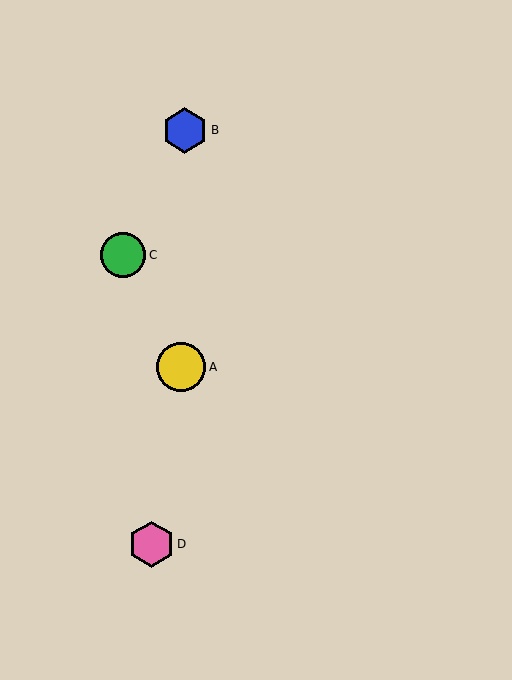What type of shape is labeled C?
Shape C is a green circle.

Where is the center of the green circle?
The center of the green circle is at (123, 255).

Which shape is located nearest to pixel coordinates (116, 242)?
The green circle (labeled C) at (123, 255) is nearest to that location.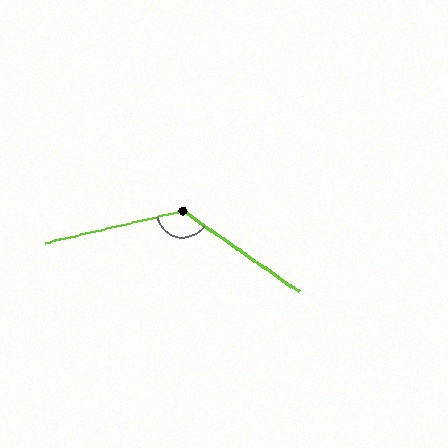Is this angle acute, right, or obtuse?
It is obtuse.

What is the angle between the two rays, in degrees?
Approximately 133 degrees.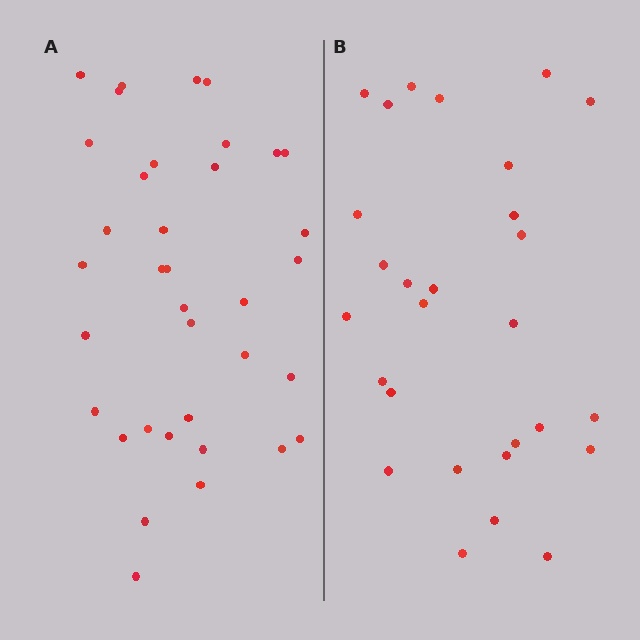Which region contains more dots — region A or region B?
Region A (the left region) has more dots.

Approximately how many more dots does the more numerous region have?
Region A has roughly 8 or so more dots than region B.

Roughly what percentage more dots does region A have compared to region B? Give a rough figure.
About 30% more.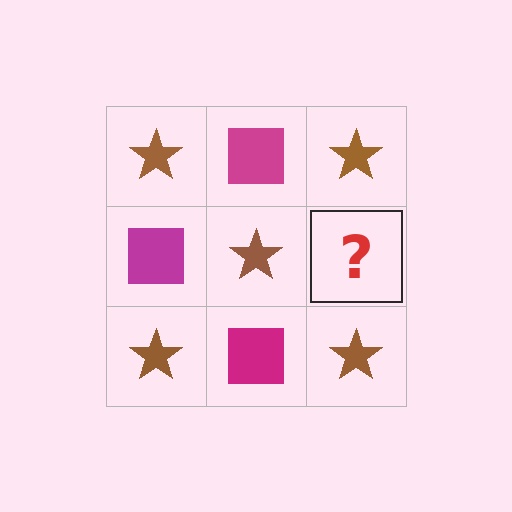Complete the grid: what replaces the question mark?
The question mark should be replaced with a magenta square.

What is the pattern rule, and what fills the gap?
The rule is that it alternates brown star and magenta square in a checkerboard pattern. The gap should be filled with a magenta square.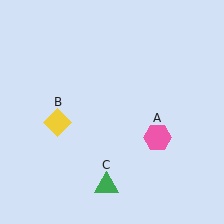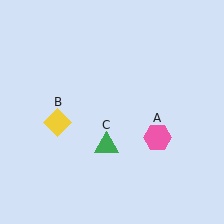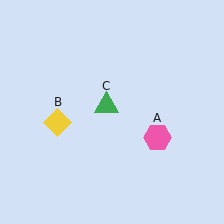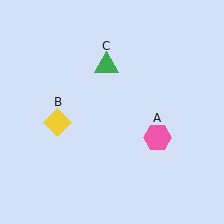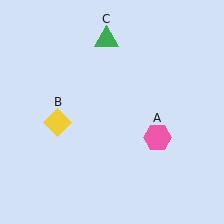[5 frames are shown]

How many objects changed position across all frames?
1 object changed position: green triangle (object C).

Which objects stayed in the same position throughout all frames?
Pink hexagon (object A) and yellow diamond (object B) remained stationary.